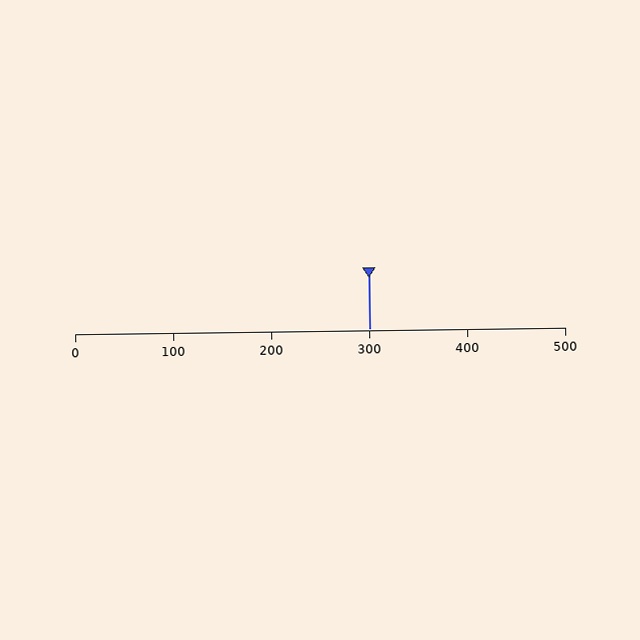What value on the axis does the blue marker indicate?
The marker indicates approximately 300.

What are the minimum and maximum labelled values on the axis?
The axis runs from 0 to 500.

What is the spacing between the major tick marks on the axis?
The major ticks are spaced 100 apart.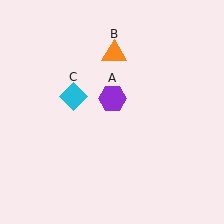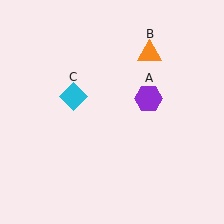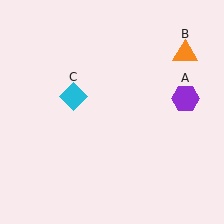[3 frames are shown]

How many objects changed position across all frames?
2 objects changed position: purple hexagon (object A), orange triangle (object B).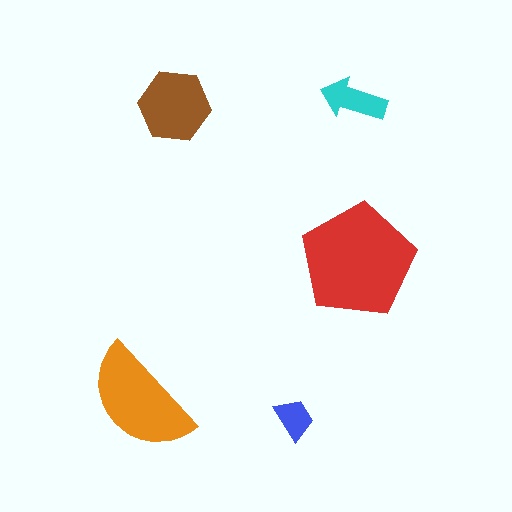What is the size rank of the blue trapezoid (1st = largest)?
5th.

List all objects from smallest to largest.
The blue trapezoid, the cyan arrow, the brown hexagon, the orange semicircle, the red pentagon.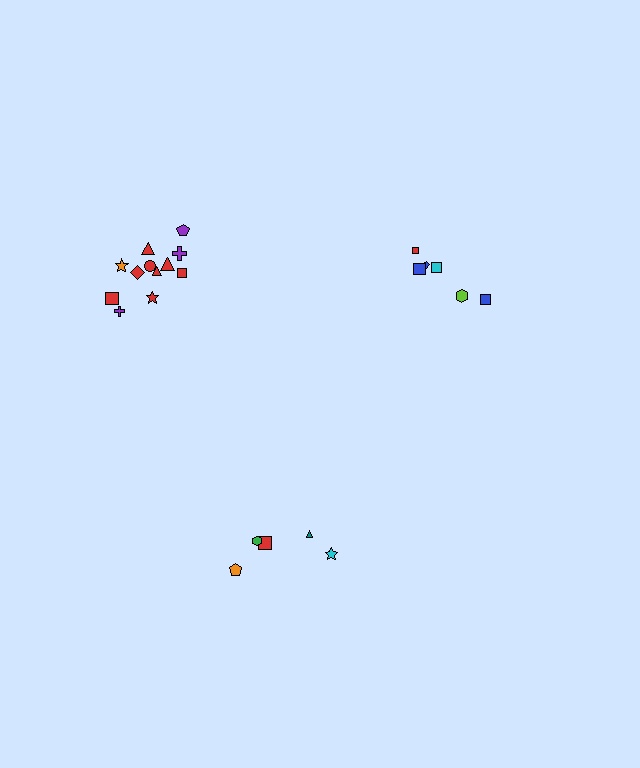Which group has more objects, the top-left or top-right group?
The top-left group.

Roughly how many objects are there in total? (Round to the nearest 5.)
Roughly 25 objects in total.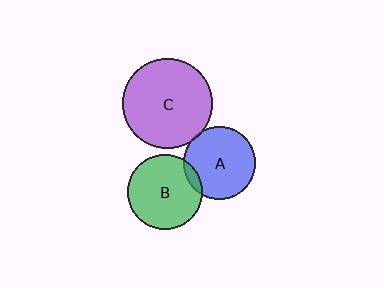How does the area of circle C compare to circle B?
Approximately 1.4 times.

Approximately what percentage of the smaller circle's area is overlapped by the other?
Approximately 10%.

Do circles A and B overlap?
Yes.